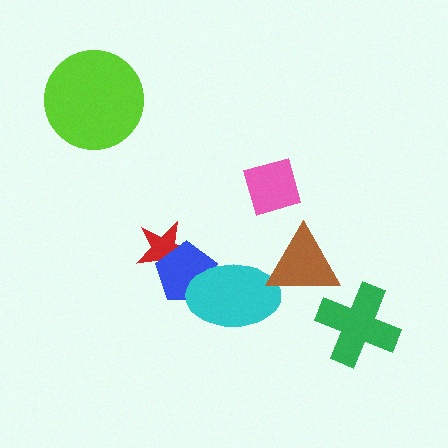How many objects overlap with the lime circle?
0 objects overlap with the lime circle.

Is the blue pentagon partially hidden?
Yes, it is partially covered by another shape.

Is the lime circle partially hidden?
No, no other shape covers it.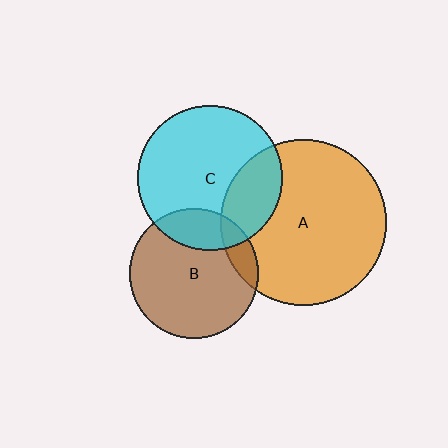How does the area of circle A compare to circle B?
Approximately 1.6 times.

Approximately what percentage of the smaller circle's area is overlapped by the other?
Approximately 10%.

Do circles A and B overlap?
Yes.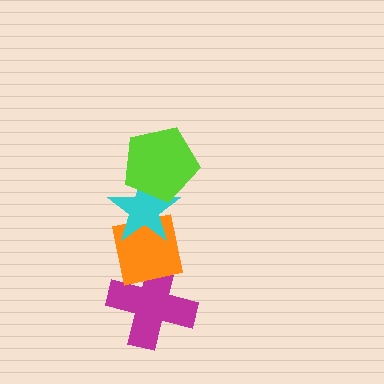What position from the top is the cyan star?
The cyan star is 2nd from the top.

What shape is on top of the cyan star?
The lime pentagon is on top of the cyan star.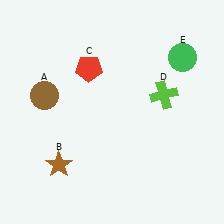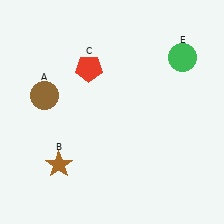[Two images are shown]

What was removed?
The lime cross (D) was removed in Image 2.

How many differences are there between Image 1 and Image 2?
There is 1 difference between the two images.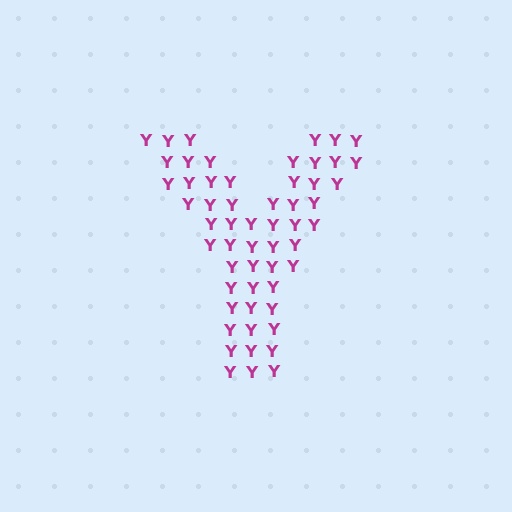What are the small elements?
The small elements are letter Y's.